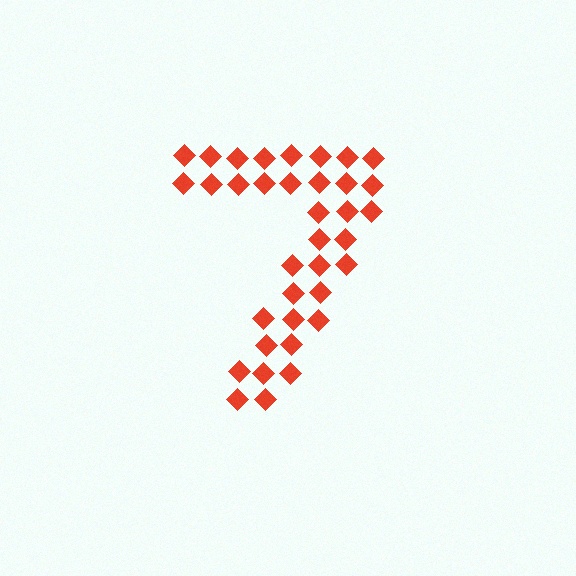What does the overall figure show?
The overall figure shows the digit 7.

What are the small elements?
The small elements are diamonds.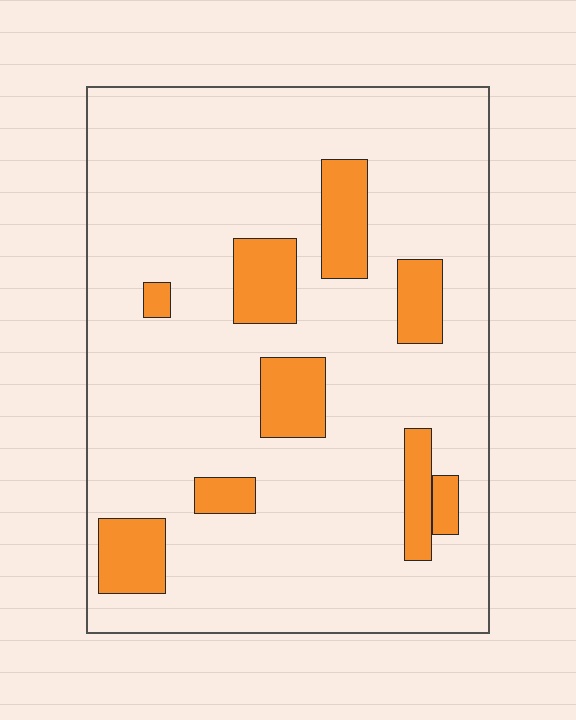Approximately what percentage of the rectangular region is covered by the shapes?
Approximately 15%.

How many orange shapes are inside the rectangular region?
9.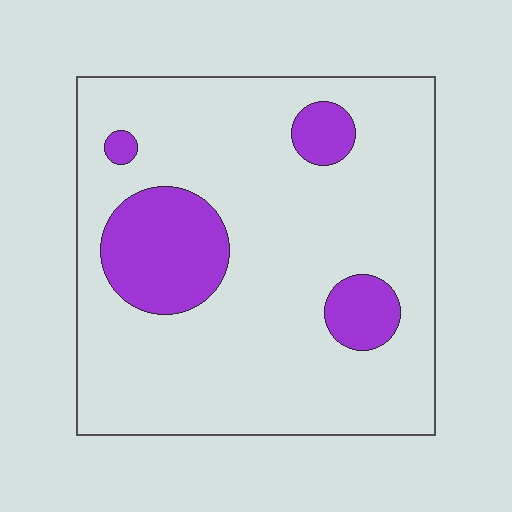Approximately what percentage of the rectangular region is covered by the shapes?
Approximately 15%.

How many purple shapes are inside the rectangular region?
4.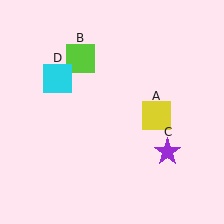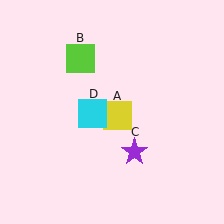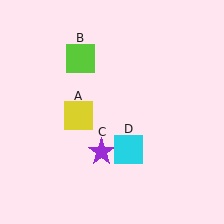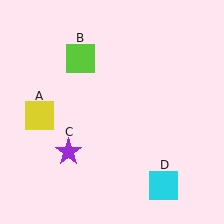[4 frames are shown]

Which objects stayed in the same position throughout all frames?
Lime square (object B) remained stationary.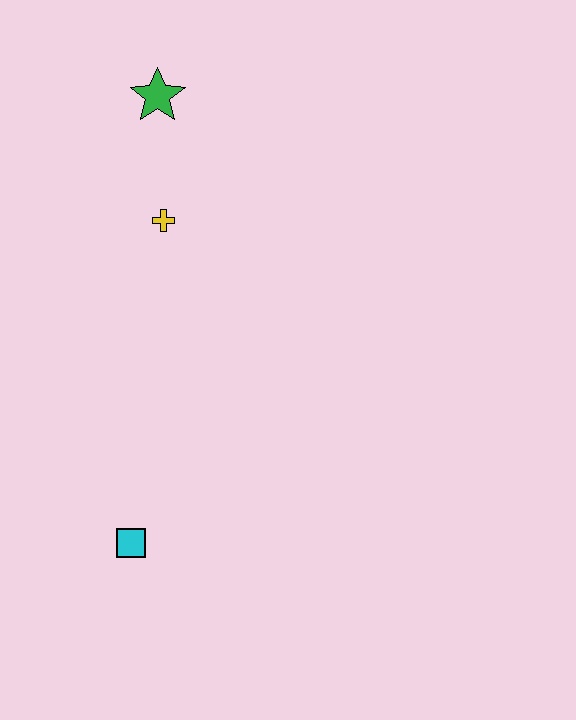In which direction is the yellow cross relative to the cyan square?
The yellow cross is above the cyan square.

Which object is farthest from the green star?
The cyan square is farthest from the green star.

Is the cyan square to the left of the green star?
Yes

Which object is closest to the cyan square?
The yellow cross is closest to the cyan square.